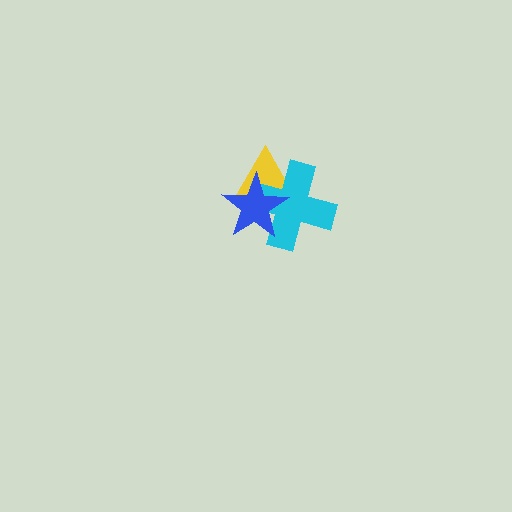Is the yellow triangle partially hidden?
Yes, it is partially covered by another shape.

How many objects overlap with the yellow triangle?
2 objects overlap with the yellow triangle.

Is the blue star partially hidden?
No, no other shape covers it.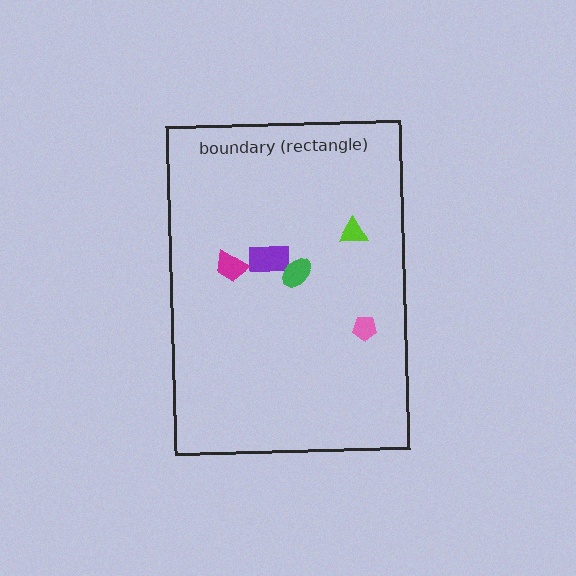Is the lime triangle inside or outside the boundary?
Inside.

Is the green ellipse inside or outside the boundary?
Inside.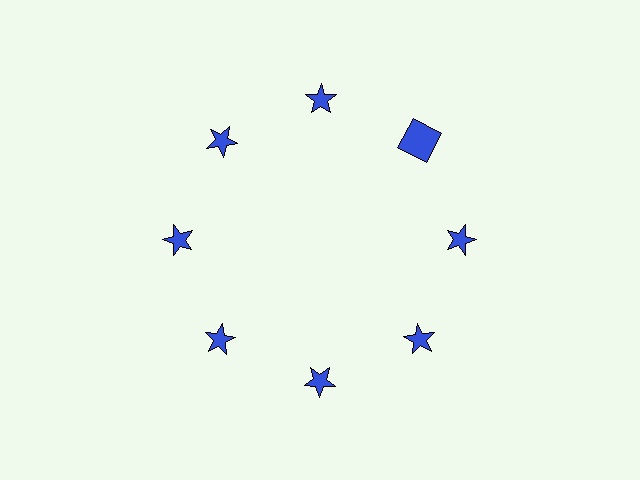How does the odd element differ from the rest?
It has a different shape: square instead of star.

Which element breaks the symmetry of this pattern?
The blue square at roughly the 2 o'clock position breaks the symmetry. All other shapes are blue stars.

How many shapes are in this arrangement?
There are 8 shapes arranged in a ring pattern.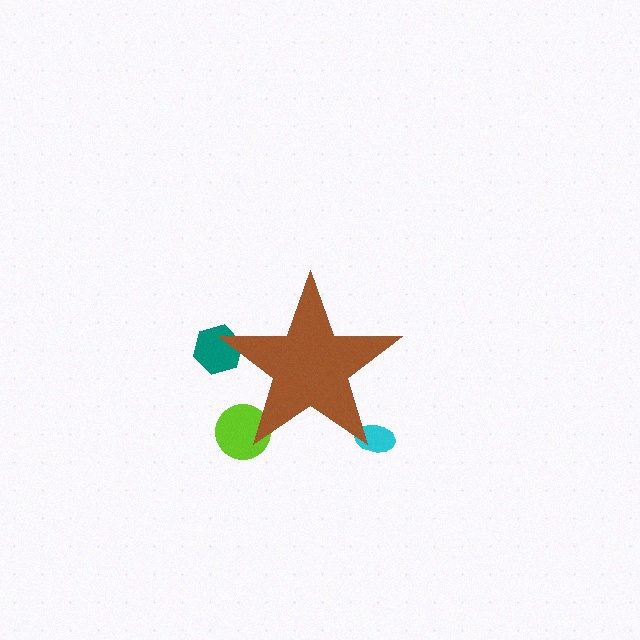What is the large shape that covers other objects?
A brown star.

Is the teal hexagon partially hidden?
Yes, the teal hexagon is partially hidden behind the brown star.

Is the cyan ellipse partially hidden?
Yes, the cyan ellipse is partially hidden behind the brown star.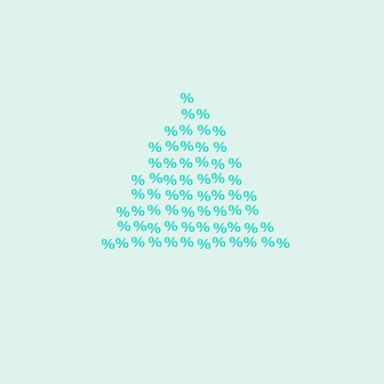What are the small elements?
The small elements are percent signs.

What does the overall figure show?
The overall figure shows a triangle.